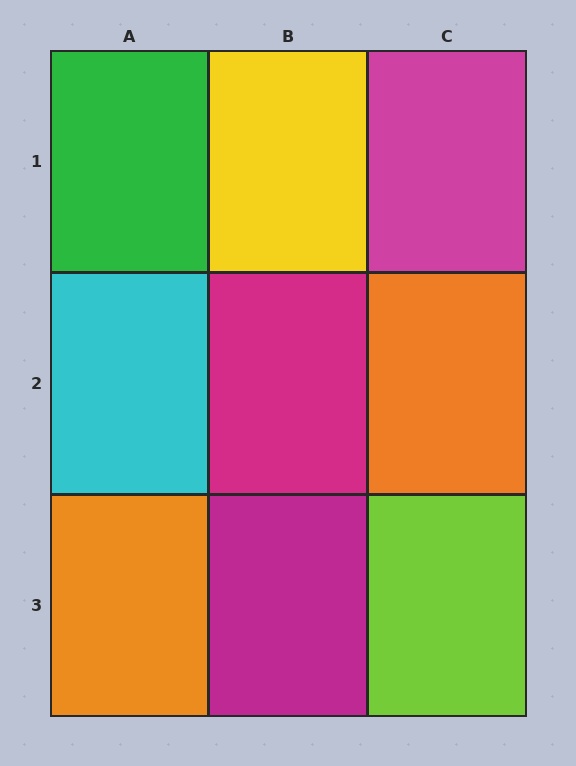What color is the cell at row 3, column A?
Orange.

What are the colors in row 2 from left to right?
Cyan, magenta, orange.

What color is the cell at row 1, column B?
Yellow.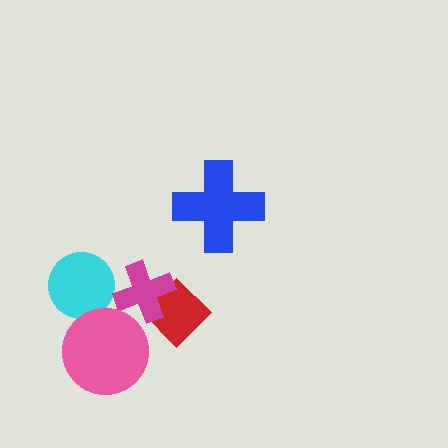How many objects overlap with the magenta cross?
1 object overlaps with the magenta cross.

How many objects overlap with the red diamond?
1 object overlaps with the red diamond.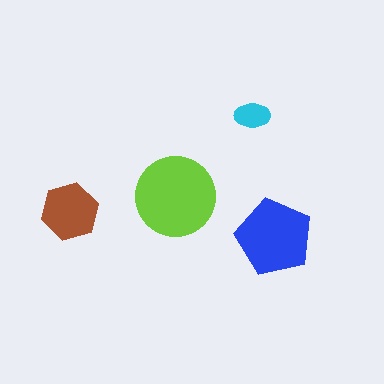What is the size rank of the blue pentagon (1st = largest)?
2nd.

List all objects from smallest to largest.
The cyan ellipse, the brown hexagon, the blue pentagon, the lime circle.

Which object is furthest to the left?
The brown hexagon is leftmost.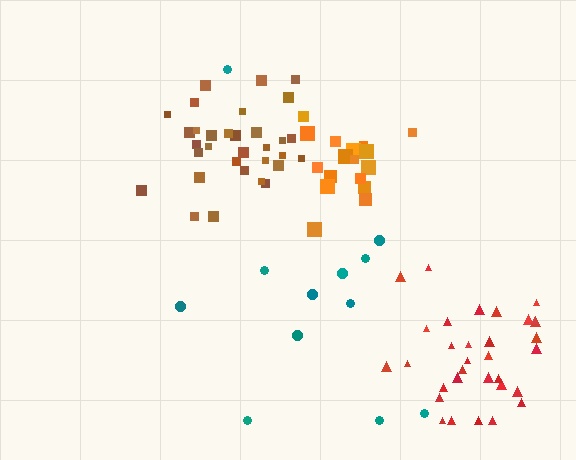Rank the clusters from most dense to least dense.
orange, brown, red, teal.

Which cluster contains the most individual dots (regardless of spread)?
Red (32).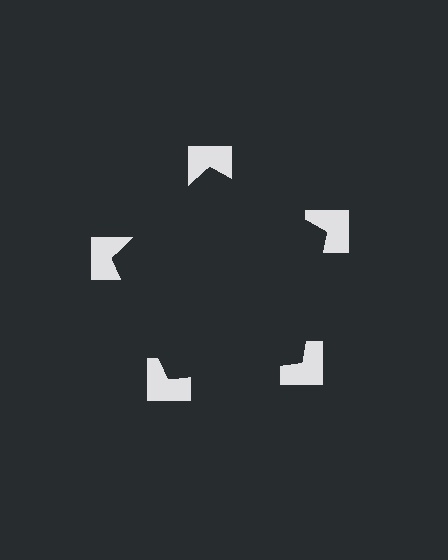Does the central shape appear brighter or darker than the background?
It typically appears slightly darker than the background, even though no actual brightness change is drawn.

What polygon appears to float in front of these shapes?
An illusory pentagon — its edges are inferred from the aligned wedge cuts in the notched squares, not physically drawn.